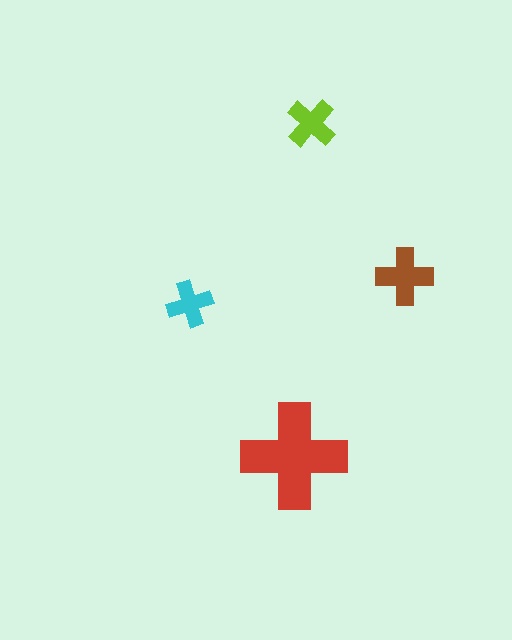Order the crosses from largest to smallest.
the red one, the brown one, the lime one, the cyan one.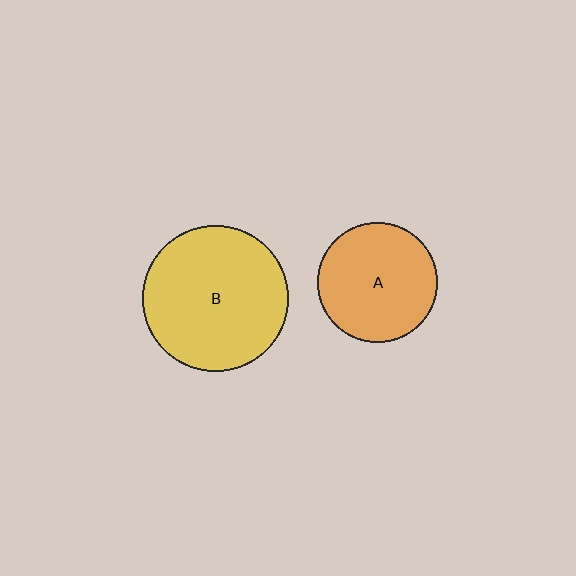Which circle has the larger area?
Circle B (yellow).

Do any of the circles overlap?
No, none of the circles overlap.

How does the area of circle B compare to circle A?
Approximately 1.5 times.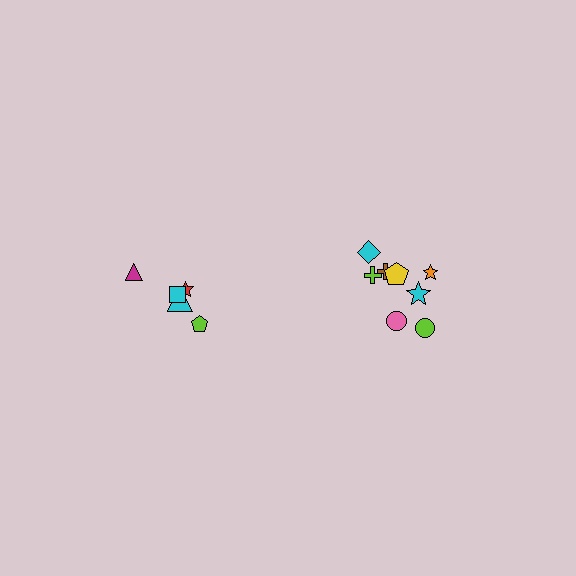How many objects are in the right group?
There are 8 objects.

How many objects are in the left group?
There are 5 objects.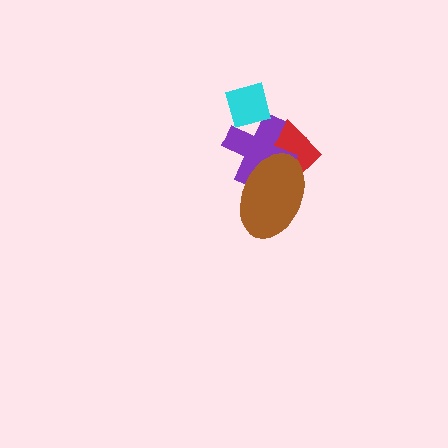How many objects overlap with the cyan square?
1 object overlaps with the cyan square.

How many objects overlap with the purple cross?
3 objects overlap with the purple cross.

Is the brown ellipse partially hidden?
No, no other shape covers it.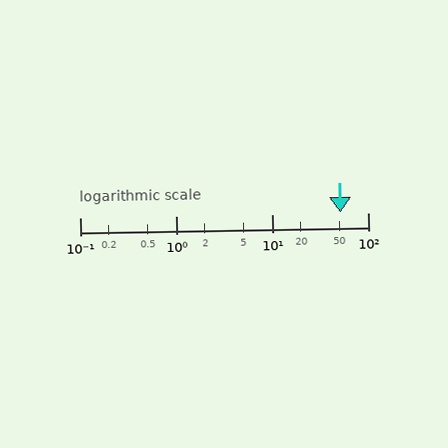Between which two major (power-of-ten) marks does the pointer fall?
The pointer is between 10 and 100.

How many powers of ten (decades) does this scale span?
The scale spans 3 decades, from 0.1 to 100.